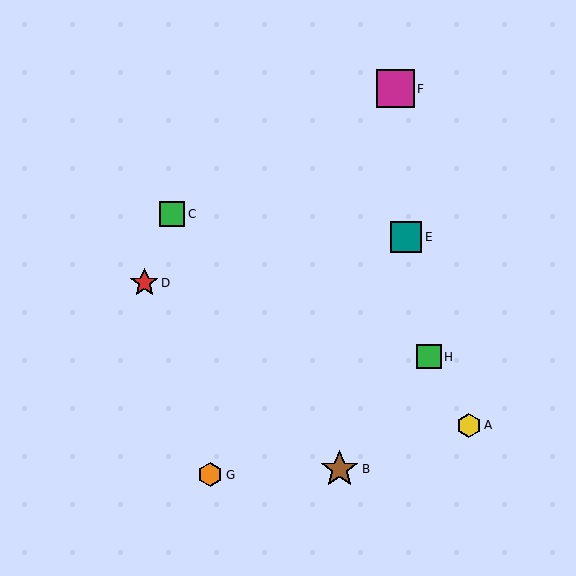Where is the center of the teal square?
The center of the teal square is at (406, 237).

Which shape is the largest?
The magenta square (labeled F) is the largest.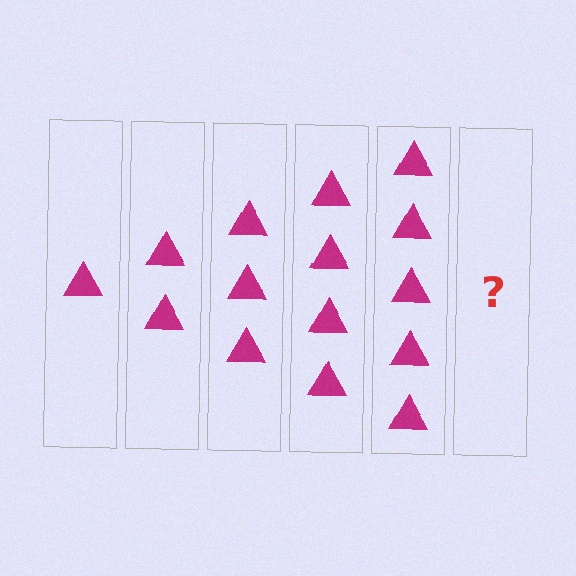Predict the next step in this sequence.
The next step is 6 triangles.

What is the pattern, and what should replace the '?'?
The pattern is that each step adds one more triangle. The '?' should be 6 triangles.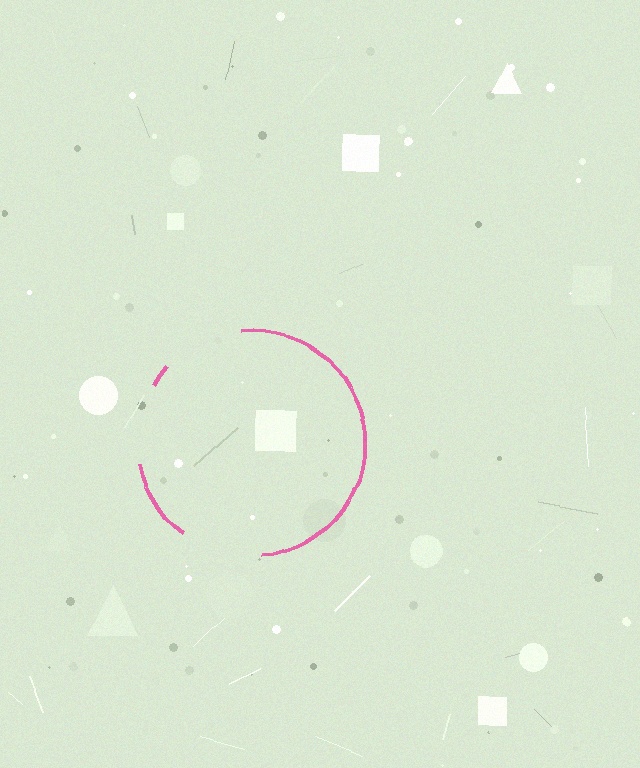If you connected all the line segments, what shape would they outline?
They would outline a circle.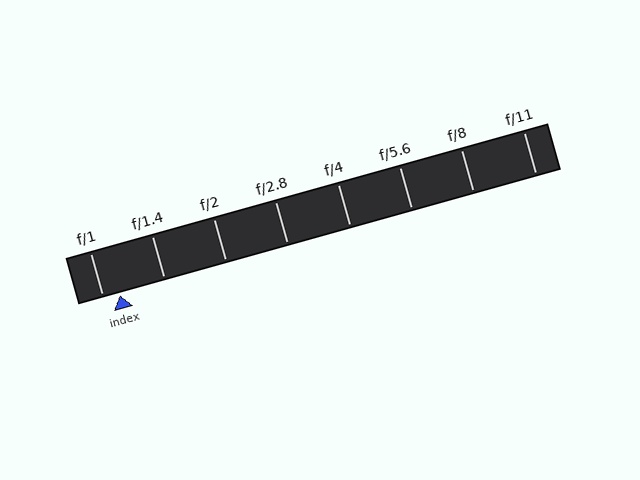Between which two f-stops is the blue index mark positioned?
The index mark is between f/1 and f/1.4.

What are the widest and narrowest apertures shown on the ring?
The widest aperture shown is f/1 and the narrowest is f/11.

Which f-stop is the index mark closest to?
The index mark is closest to f/1.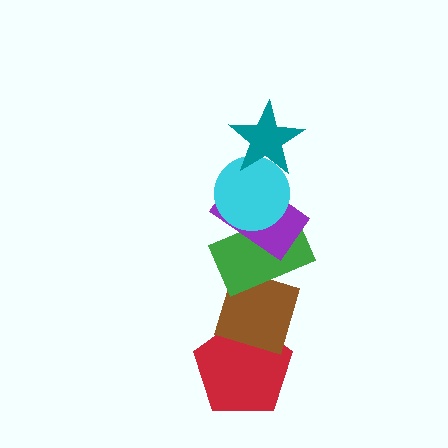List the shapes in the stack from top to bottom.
From top to bottom: the teal star, the cyan circle, the purple rectangle, the green rectangle, the brown diamond, the red pentagon.